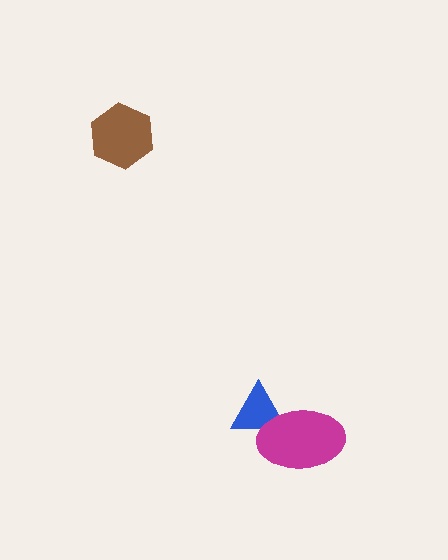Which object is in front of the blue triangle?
The magenta ellipse is in front of the blue triangle.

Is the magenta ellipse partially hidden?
No, no other shape covers it.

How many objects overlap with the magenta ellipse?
1 object overlaps with the magenta ellipse.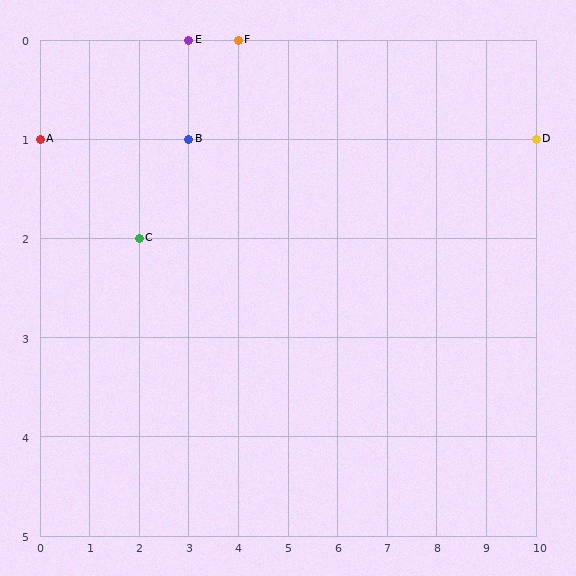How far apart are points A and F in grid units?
Points A and F are 4 columns and 1 row apart (about 4.1 grid units diagonally).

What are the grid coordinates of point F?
Point F is at grid coordinates (4, 0).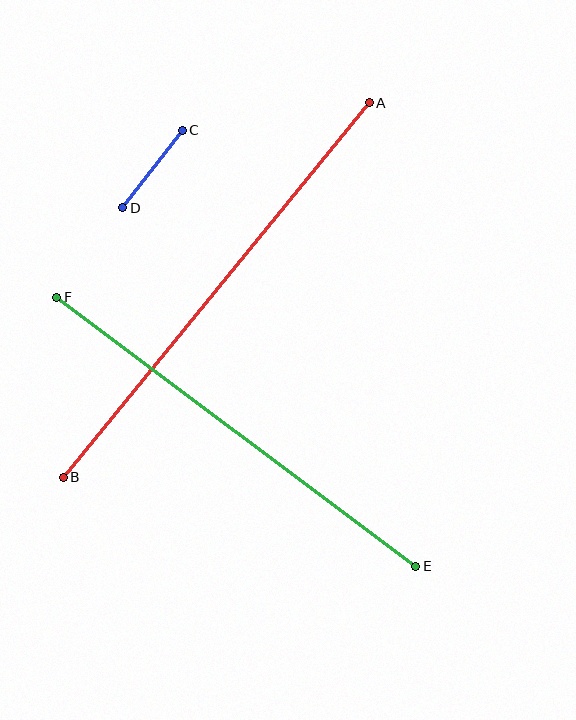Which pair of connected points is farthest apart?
Points A and B are farthest apart.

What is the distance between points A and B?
The distance is approximately 484 pixels.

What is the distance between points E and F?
The distance is approximately 448 pixels.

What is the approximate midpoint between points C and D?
The midpoint is at approximately (152, 169) pixels.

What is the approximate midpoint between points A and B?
The midpoint is at approximately (216, 290) pixels.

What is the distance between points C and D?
The distance is approximately 98 pixels.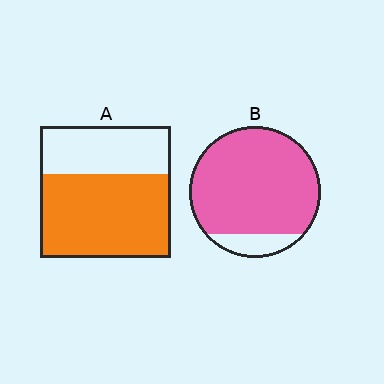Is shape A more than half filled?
Yes.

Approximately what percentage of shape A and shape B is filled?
A is approximately 65% and B is approximately 90%.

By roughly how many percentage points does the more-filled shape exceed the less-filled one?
By roughly 25 percentage points (B over A).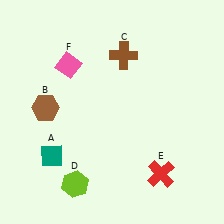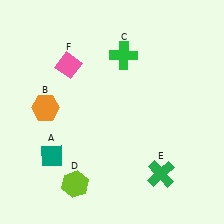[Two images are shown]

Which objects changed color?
B changed from brown to orange. C changed from brown to green. E changed from red to green.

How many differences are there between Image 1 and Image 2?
There are 3 differences between the two images.